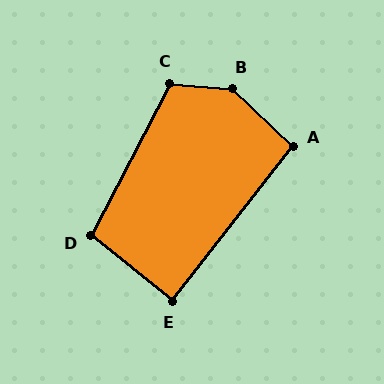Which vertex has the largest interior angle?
B, at approximately 141 degrees.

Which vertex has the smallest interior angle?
E, at approximately 90 degrees.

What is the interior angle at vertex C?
Approximately 113 degrees (obtuse).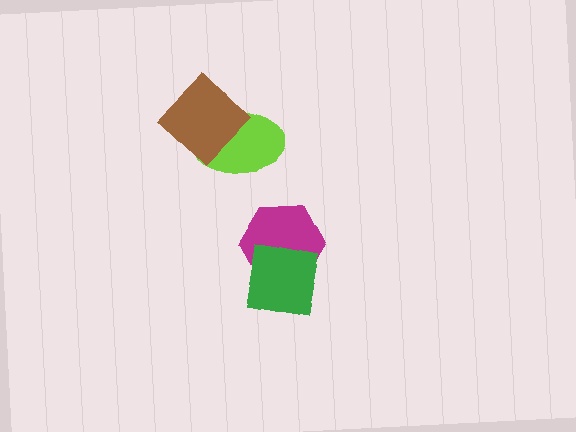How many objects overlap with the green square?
1 object overlaps with the green square.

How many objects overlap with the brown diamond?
1 object overlaps with the brown diamond.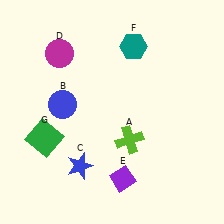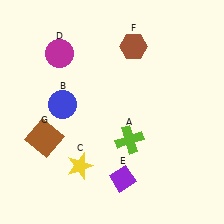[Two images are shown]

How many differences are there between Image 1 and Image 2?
There are 3 differences between the two images.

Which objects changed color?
C changed from blue to yellow. F changed from teal to brown. G changed from green to brown.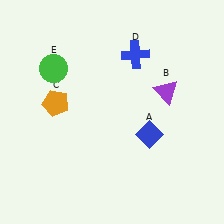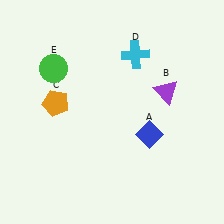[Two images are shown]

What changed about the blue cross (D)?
In Image 1, D is blue. In Image 2, it changed to cyan.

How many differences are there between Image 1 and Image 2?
There is 1 difference between the two images.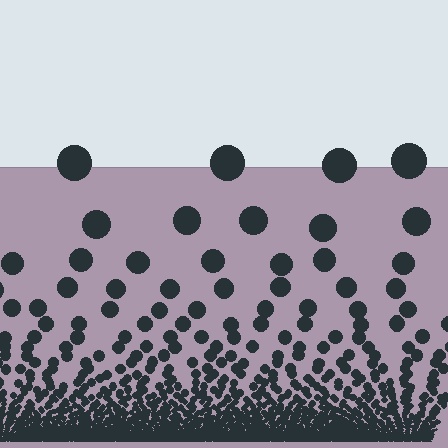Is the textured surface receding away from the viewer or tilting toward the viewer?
The surface appears to tilt toward the viewer. Texture elements get larger and sparser toward the top.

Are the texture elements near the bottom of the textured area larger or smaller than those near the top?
Smaller. The gradient is inverted — elements near the bottom are smaller and denser.